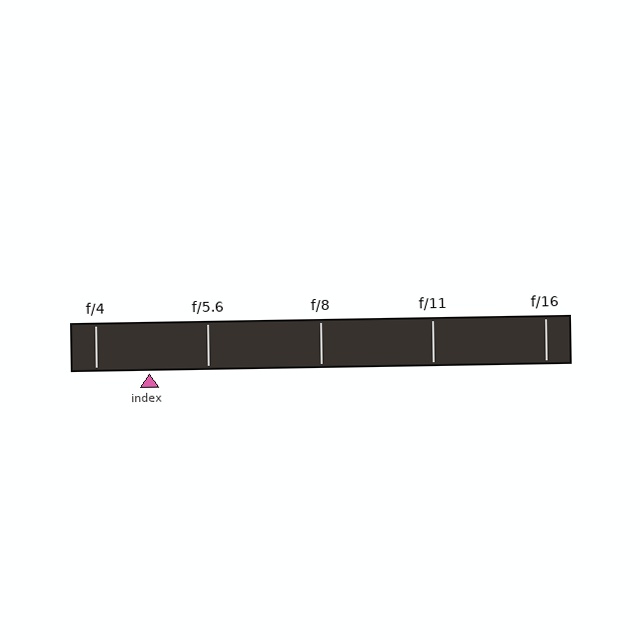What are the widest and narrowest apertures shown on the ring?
The widest aperture shown is f/4 and the narrowest is f/16.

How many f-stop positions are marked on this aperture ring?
There are 5 f-stop positions marked.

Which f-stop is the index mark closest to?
The index mark is closest to f/4.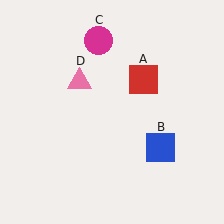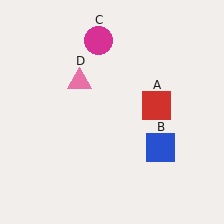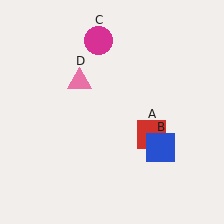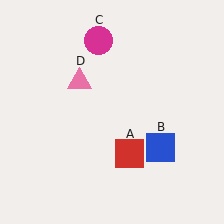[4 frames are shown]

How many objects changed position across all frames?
1 object changed position: red square (object A).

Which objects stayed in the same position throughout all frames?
Blue square (object B) and magenta circle (object C) and pink triangle (object D) remained stationary.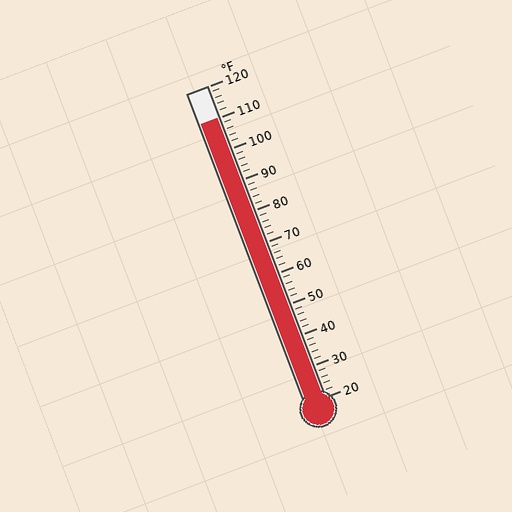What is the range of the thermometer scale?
The thermometer scale ranges from 20°F to 120°F.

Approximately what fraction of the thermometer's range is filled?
The thermometer is filled to approximately 90% of its range.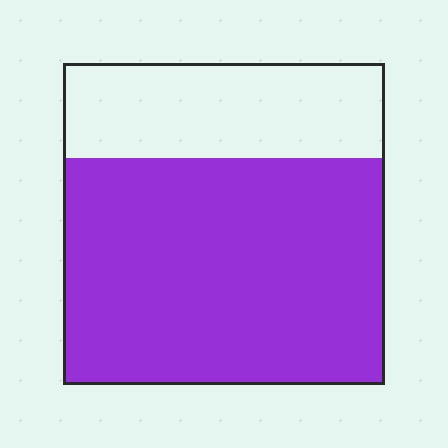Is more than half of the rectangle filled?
Yes.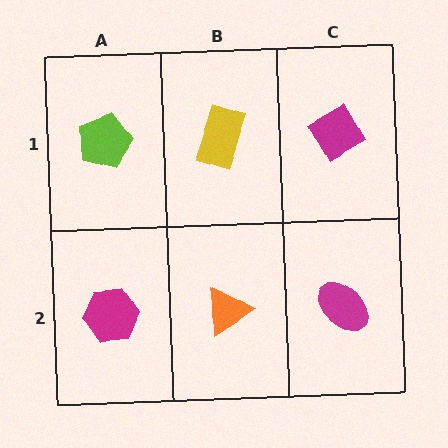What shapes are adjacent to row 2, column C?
A magenta diamond (row 1, column C), an orange triangle (row 2, column B).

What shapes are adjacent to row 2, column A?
A lime pentagon (row 1, column A), an orange triangle (row 2, column B).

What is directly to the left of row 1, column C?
A yellow rectangle.